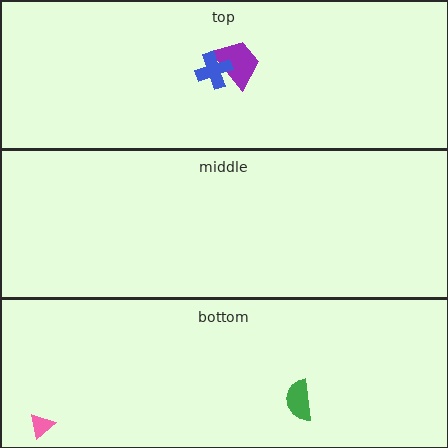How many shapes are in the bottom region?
2.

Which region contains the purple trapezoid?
The top region.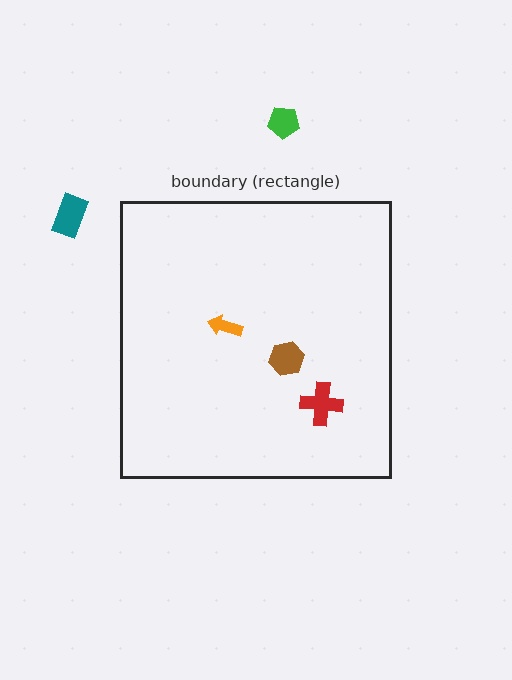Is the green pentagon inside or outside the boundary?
Outside.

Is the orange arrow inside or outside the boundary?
Inside.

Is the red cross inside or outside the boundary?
Inside.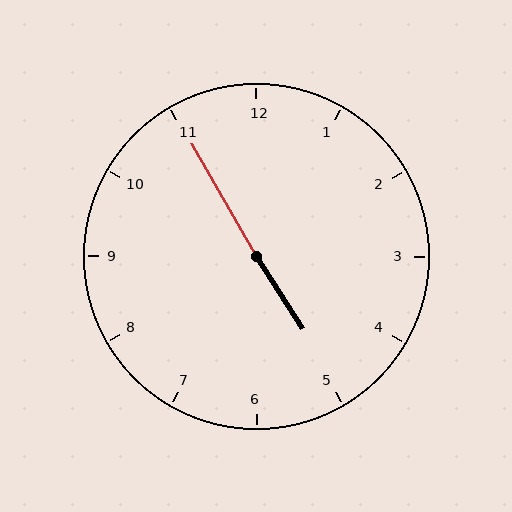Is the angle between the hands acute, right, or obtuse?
It is obtuse.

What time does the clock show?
4:55.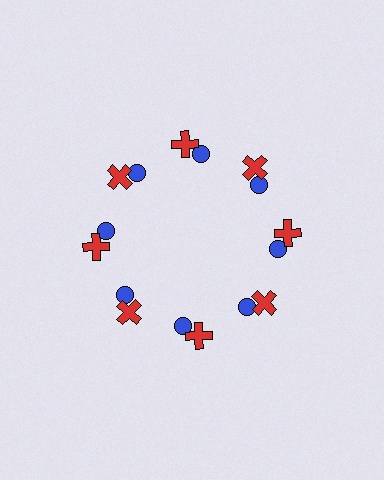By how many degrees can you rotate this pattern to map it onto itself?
The pattern maps onto itself every 45 degrees of rotation.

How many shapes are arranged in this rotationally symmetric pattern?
There are 16 shapes, arranged in 8 groups of 2.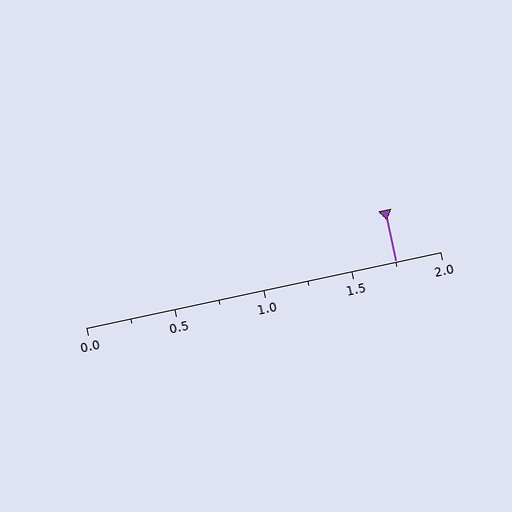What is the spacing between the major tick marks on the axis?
The major ticks are spaced 0.5 apart.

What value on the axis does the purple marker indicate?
The marker indicates approximately 1.75.